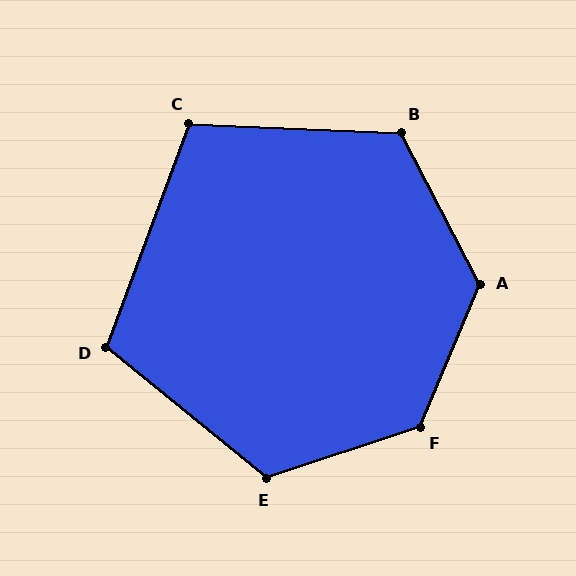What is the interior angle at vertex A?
Approximately 130 degrees (obtuse).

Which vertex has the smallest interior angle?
C, at approximately 108 degrees.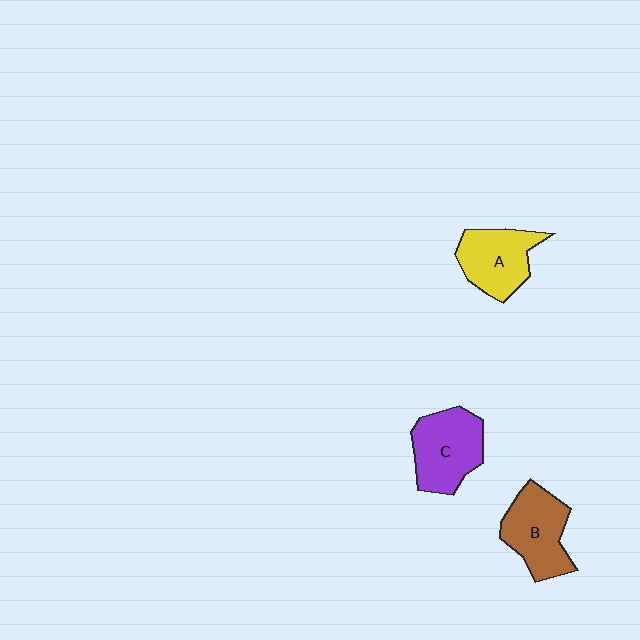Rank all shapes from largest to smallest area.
From largest to smallest: C (purple), B (brown), A (yellow).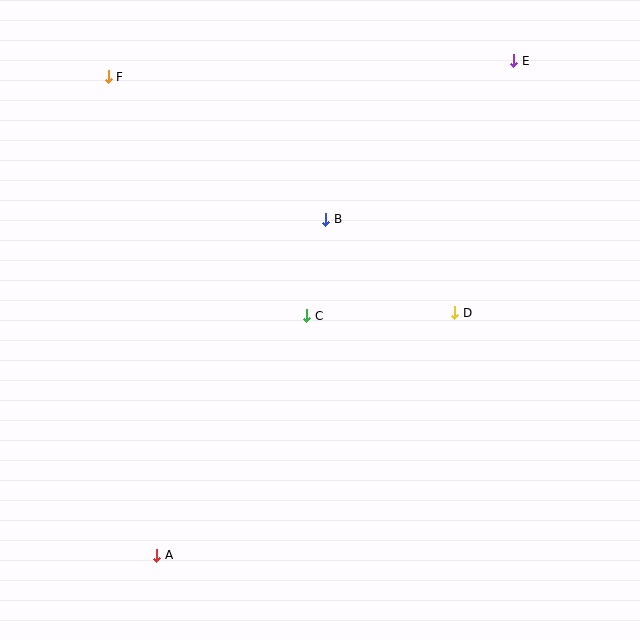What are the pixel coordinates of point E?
Point E is at (514, 61).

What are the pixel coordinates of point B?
Point B is at (326, 219).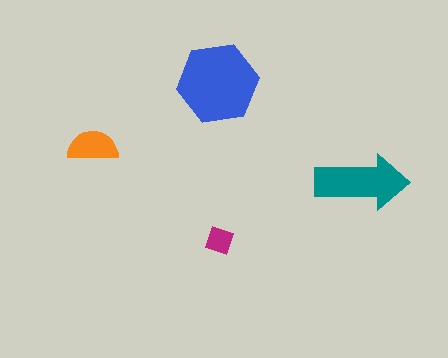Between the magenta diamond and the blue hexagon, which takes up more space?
The blue hexagon.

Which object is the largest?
The blue hexagon.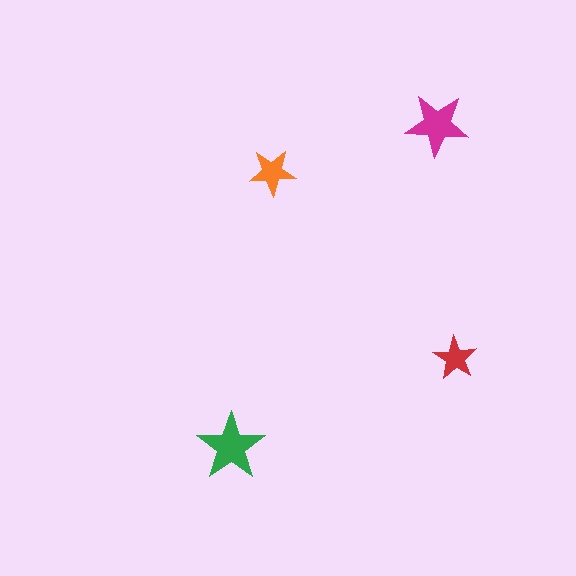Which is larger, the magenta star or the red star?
The magenta one.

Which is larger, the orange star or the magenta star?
The magenta one.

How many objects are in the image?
There are 4 objects in the image.